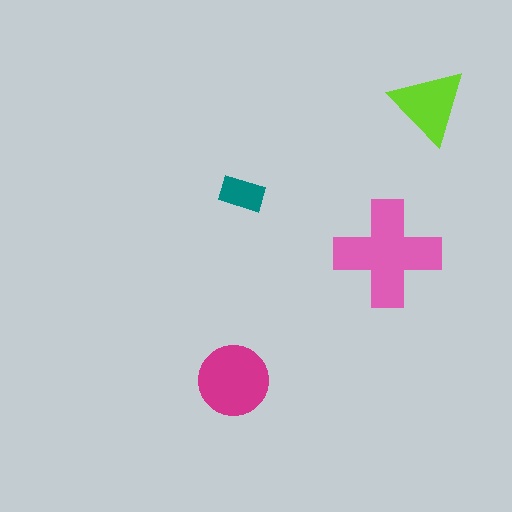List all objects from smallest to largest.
The teal rectangle, the lime triangle, the magenta circle, the pink cross.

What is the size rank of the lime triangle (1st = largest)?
3rd.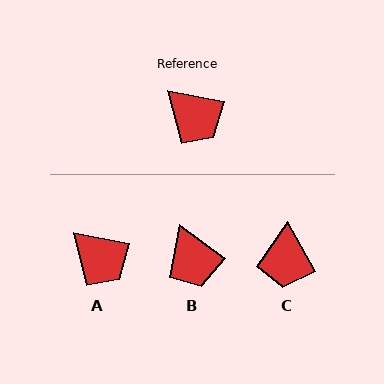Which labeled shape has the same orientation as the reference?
A.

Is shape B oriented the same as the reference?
No, it is off by about 25 degrees.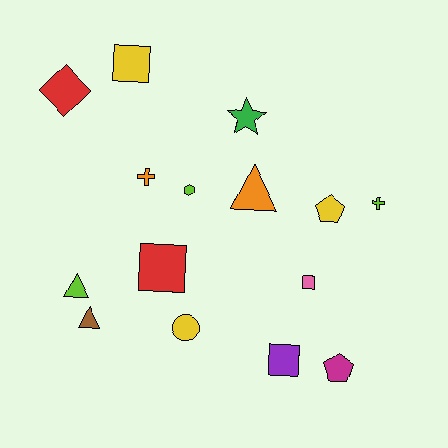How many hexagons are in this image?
There is 1 hexagon.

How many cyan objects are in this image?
There are no cyan objects.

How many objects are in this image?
There are 15 objects.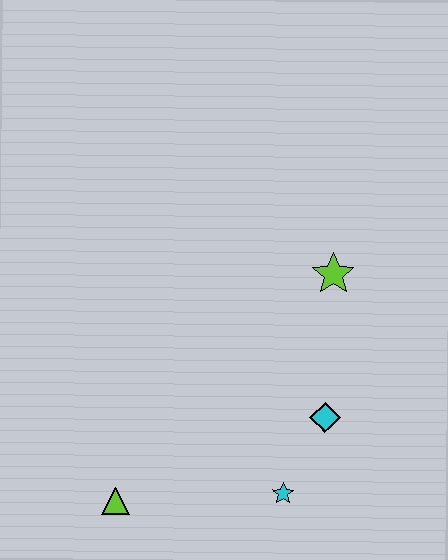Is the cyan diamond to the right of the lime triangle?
Yes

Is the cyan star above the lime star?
No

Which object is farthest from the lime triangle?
The lime star is farthest from the lime triangle.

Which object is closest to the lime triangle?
The cyan star is closest to the lime triangle.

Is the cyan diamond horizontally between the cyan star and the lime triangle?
No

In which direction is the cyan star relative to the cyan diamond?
The cyan star is below the cyan diamond.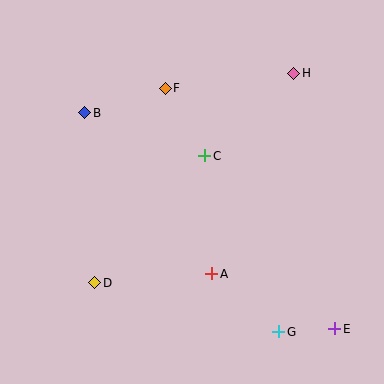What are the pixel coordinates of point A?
Point A is at (212, 274).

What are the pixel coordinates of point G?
Point G is at (279, 332).